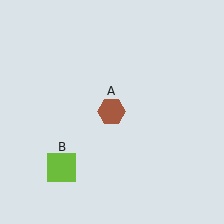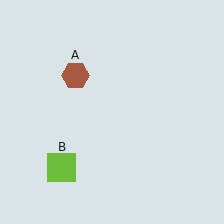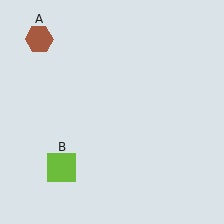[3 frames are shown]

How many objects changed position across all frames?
1 object changed position: brown hexagon (object A).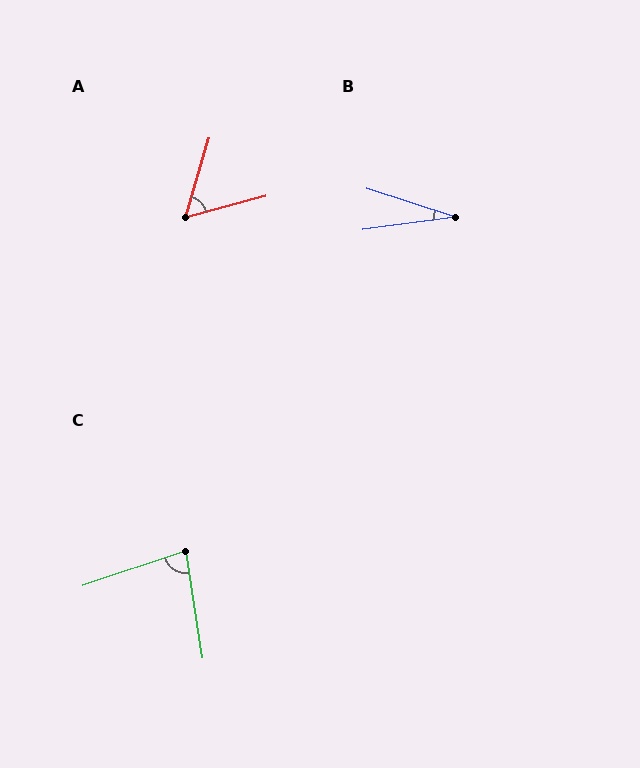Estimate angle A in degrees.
Approximately 58 degrees.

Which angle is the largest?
C, at approximately 80 degrees.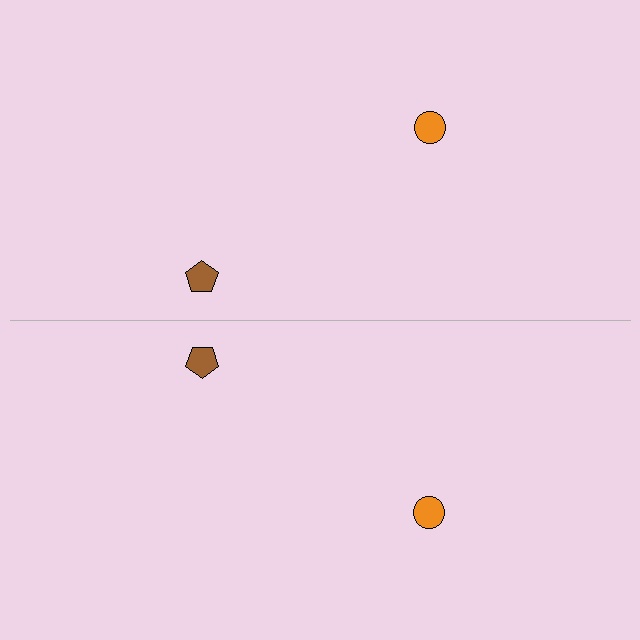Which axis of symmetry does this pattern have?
The pattern has a horizontal axis of symmetry running through the center of the image.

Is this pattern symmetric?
Yes, this pattern has bilateral (reflection) symmetry.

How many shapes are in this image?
There are 4 shapes in this image.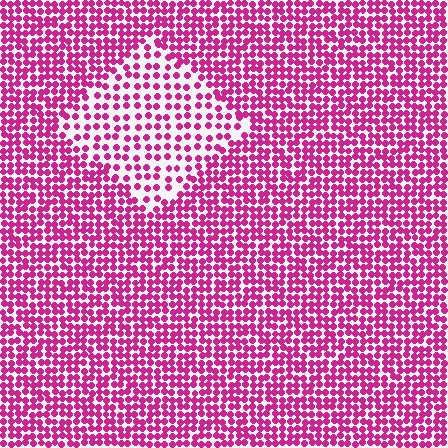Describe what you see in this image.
The image contains small magenta elements arranged at two different densities. A diamond-shaped region is visible where the elements are less densely packed than the surrounding area.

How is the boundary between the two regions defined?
The boundary is defined by a change in element density (approximately 1.9x ratio). All elements are the same color, size, and shape.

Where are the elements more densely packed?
The elements are more densely packed outside the diamond boundary.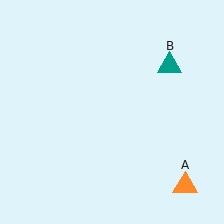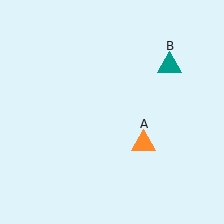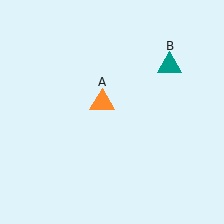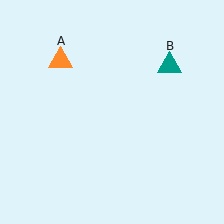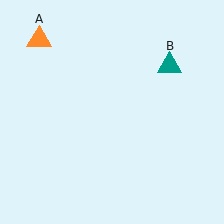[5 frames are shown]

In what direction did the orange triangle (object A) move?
The orange triangle (object A) moved up and to the left.